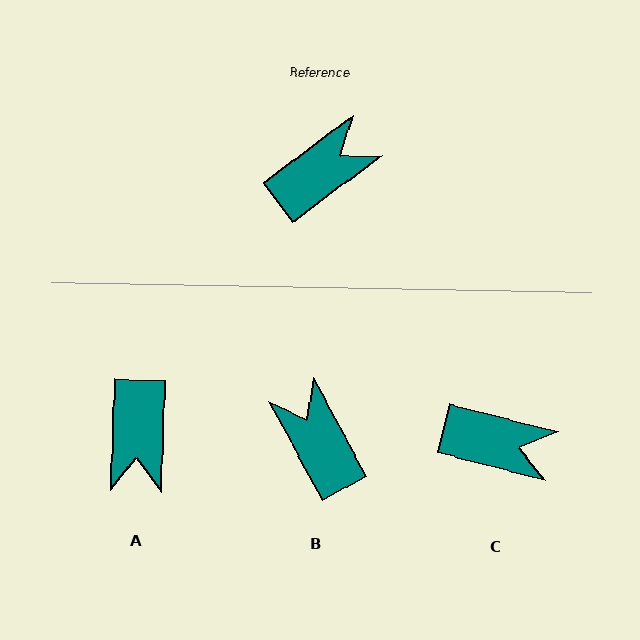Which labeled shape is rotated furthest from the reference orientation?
A, about 129 degrees away.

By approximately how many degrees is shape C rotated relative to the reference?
Approximately 51 degrees clockwise.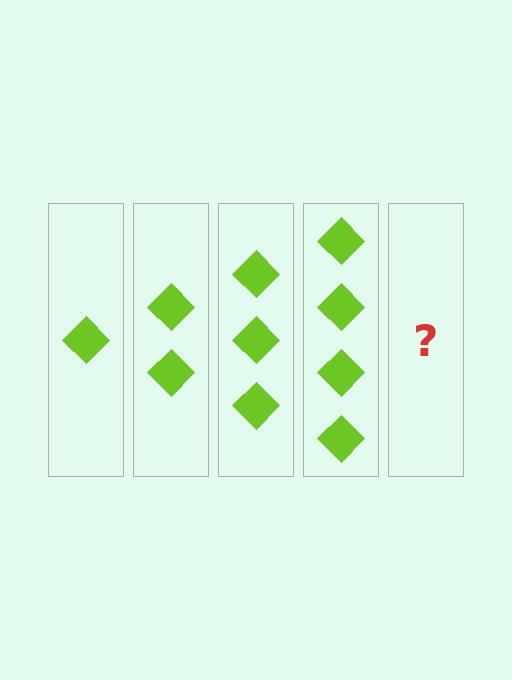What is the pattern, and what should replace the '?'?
The pattern is that each step adds one more diamond. The '?' should be 5 diamonds.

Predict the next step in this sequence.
The next step is 5 diamonds.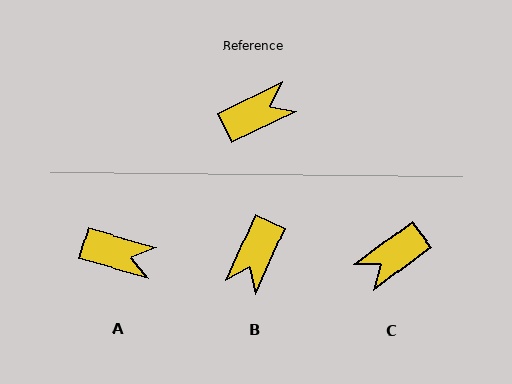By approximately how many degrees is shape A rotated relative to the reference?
Approximately 41 degrees clockwise.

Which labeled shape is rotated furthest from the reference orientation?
C, about 169 degrees away.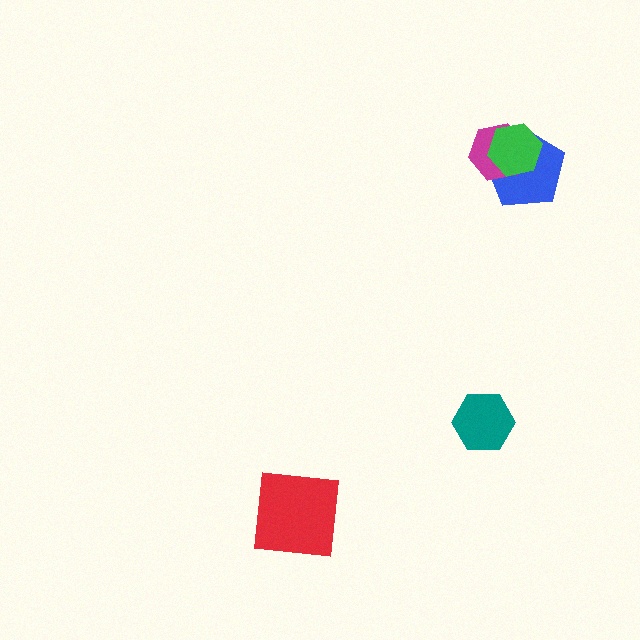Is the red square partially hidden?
No, no other shape covers it.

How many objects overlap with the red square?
0 objects overlap with the red square.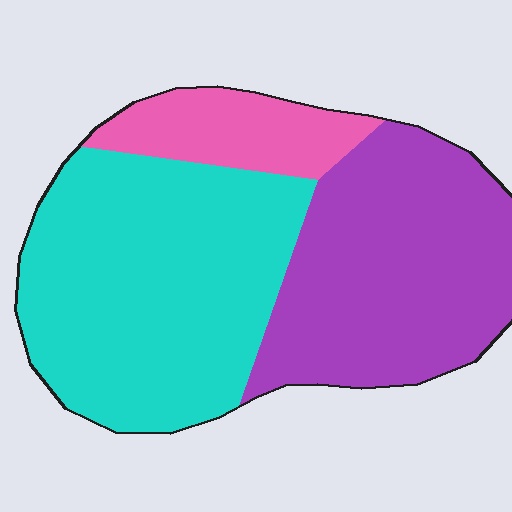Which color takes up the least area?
Pink, at roughly 15%.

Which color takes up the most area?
Cyan, at roughly 50%.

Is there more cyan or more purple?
Cyan.